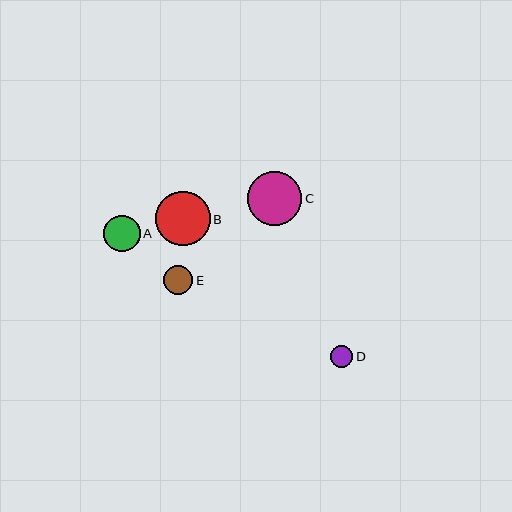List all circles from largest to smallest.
From largest to smallest: B, C, A, E, D.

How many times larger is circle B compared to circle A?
Circle B is approximately 1.5 times the size of circle A.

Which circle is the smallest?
Circle D is the smallest with a size of approximately 22 pixels.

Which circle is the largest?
Circle B is the largest with a size of approximately 54 pixels.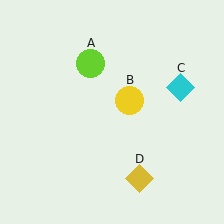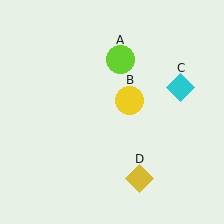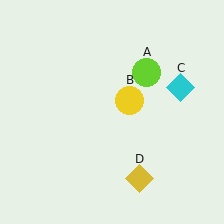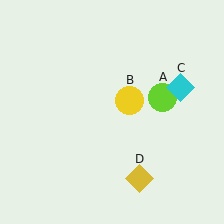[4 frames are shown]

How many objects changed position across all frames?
1 object changed position: lime circle (object A).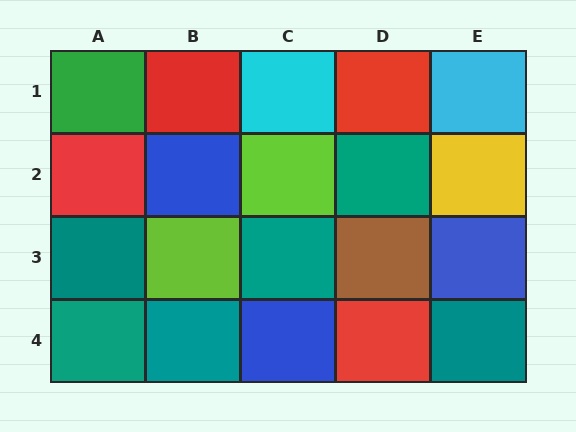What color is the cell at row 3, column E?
Blue.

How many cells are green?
1 cell is green.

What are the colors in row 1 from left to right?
Green, red, cyan, red, cyan.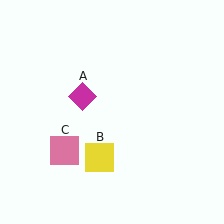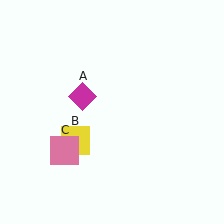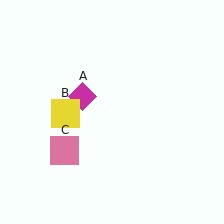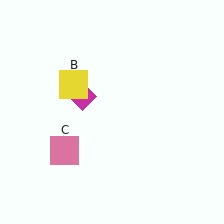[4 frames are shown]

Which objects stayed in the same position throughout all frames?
Magenta diamond (object A) and pink square (object C) remained stationary.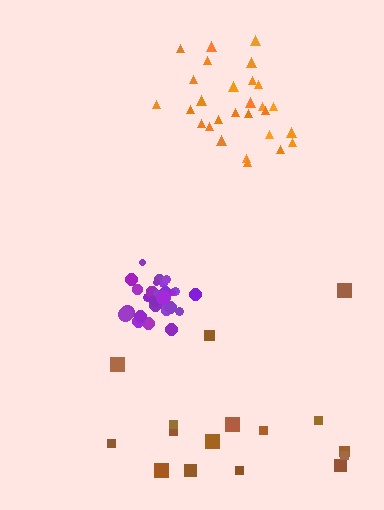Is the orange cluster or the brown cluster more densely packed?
Orange.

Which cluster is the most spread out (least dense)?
Brown.